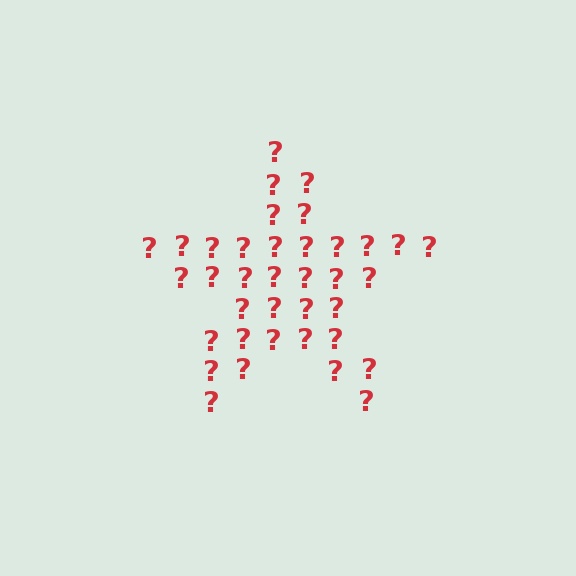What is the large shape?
The large shape is a star.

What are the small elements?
The small elements are question marks.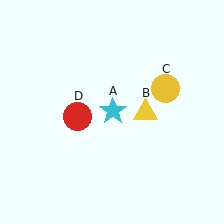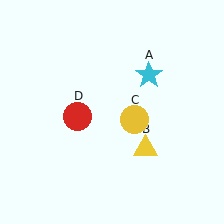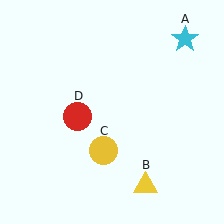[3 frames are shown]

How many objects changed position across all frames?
3 objects changed position: cyan star (object A), yellow triangle (object B), yellow circle (object C).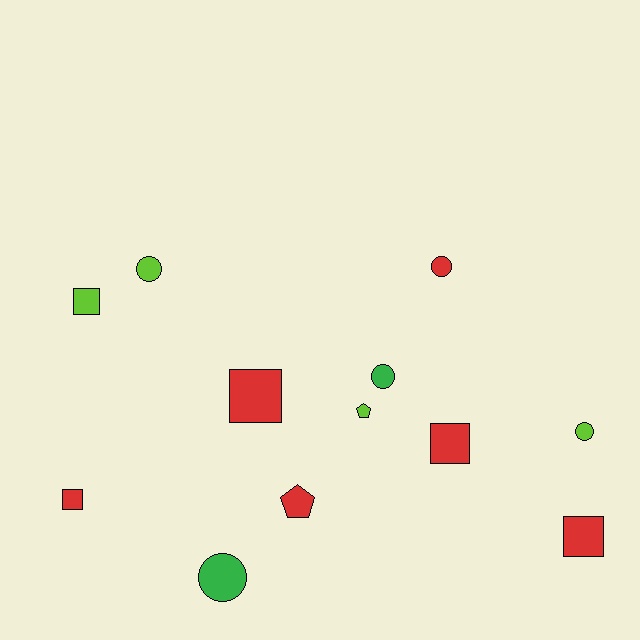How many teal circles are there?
There are no teal circles.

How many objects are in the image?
There are 12 objects.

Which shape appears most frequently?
Square, with 5 objects.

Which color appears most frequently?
Red, with 6 objects.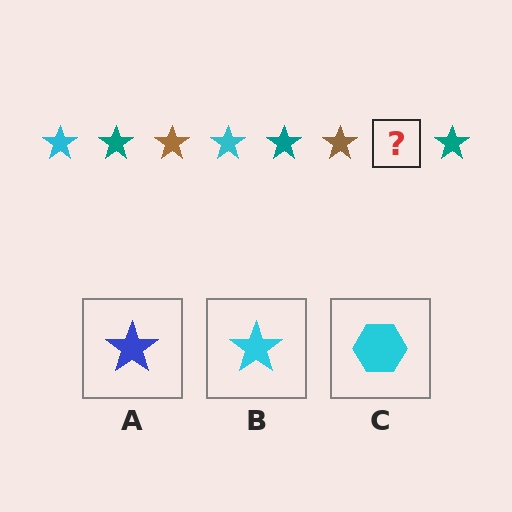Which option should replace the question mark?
Option B.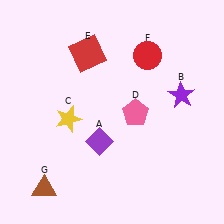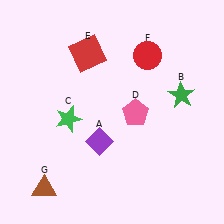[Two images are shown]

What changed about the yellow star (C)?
In Image 1, C is yellow. In Image 2, it changed to green.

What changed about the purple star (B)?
In Image 1, B is purple. In Image 2, it changed to green.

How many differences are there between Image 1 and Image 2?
There are 2 differences between the two images.